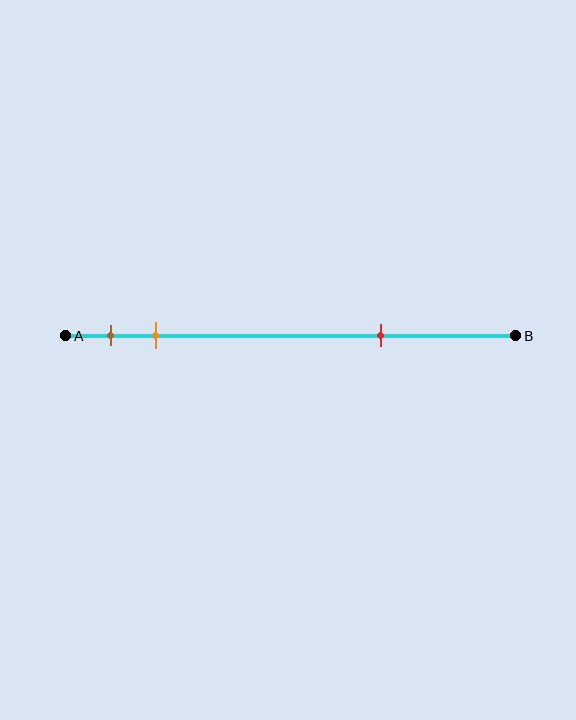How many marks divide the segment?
There are 3 marks dividing the segment.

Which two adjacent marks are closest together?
The brown and orange marks are the closest adjacent pair.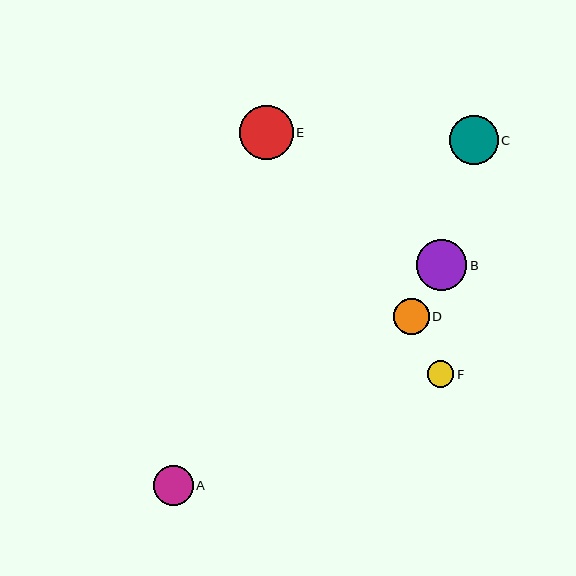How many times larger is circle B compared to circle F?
Circle B is approximately 1.9 times the size of circle F.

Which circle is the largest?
Circle E is the largest with a size of approximately 54 pixels.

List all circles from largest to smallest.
From largest to smallest: E, B, C, A, D, F.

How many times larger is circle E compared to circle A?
Circle E is approximately 1.3 times the size of circle A.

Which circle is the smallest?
Circle F is the smallest with a size of approximately 27 pixels.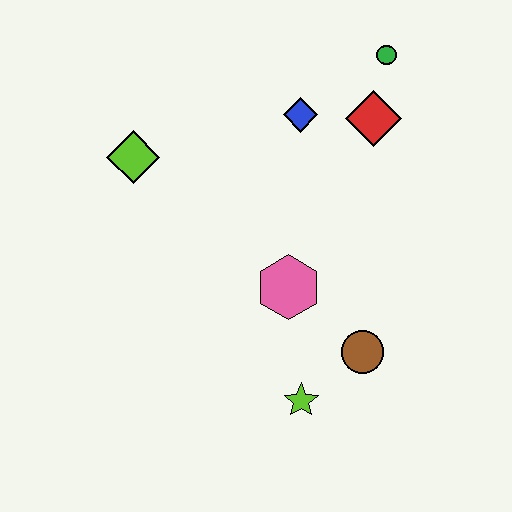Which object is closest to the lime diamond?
The blue diamond is closest to the lime diamond.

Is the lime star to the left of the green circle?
Yes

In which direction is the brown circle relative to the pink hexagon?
The brown circle is to the right of the pink hexagon.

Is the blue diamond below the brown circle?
No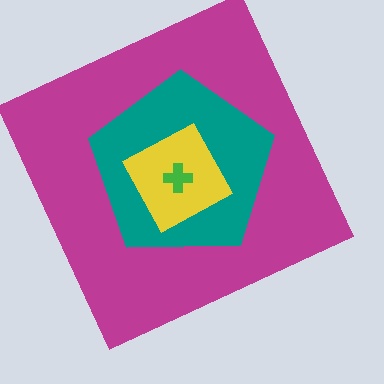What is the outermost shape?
The magenta square.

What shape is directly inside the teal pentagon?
The yellow diamond.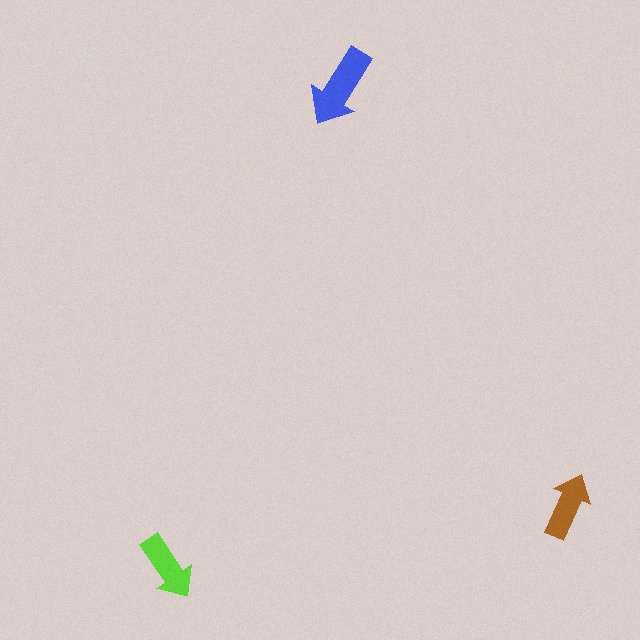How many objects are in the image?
There are 3 objects in the image.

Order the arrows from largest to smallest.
the blue one, the lime one, the brown one.